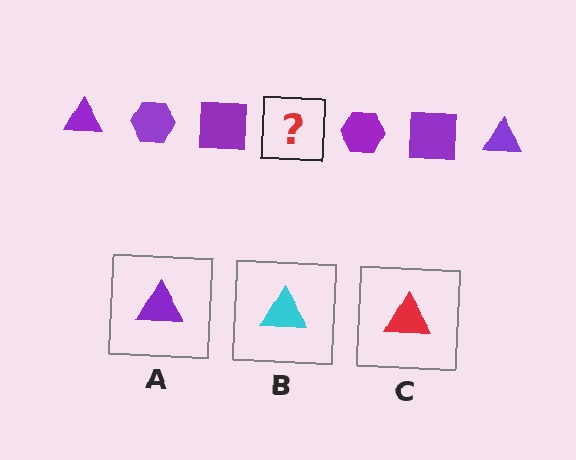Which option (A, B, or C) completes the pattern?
A.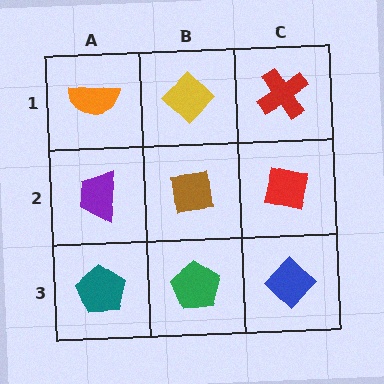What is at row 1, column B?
A yellow diamond.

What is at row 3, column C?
A blue diamond.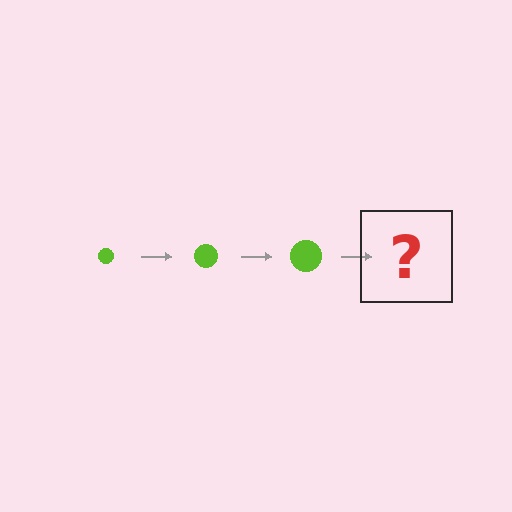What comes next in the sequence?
The next element should be a lime circle, larger than the previous one.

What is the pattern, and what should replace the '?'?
The pattern is that the circle gets progressively larger each step. The '?' should be a lime circle, larger than the previous one.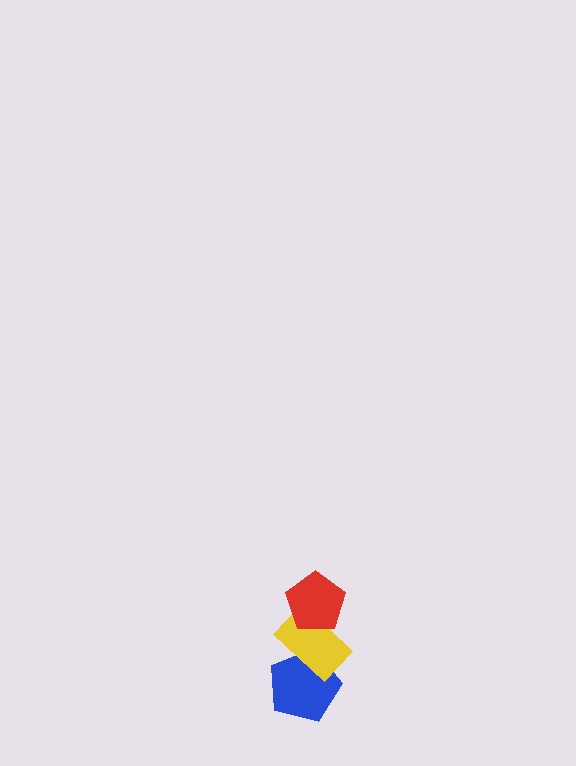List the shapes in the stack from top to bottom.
From top to bottom: the red pentagon, the yellow rectangle, the blue pentagon.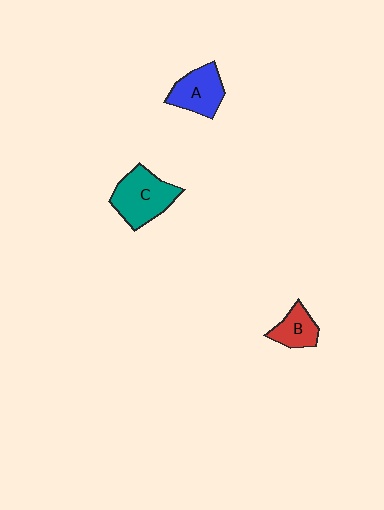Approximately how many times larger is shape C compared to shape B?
Approximately 1.8 times.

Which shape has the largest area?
Shape C (teal).